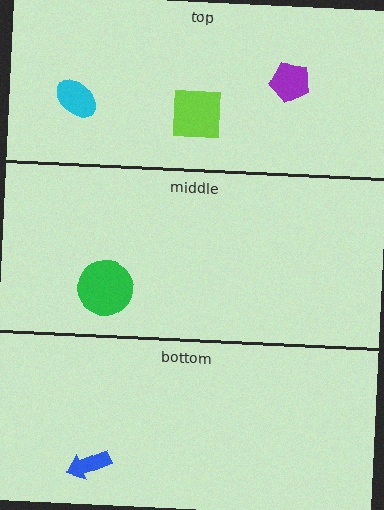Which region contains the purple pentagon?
The top region.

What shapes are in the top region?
The purple pentagon, the cyan ellipse, the lime square.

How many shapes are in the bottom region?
1.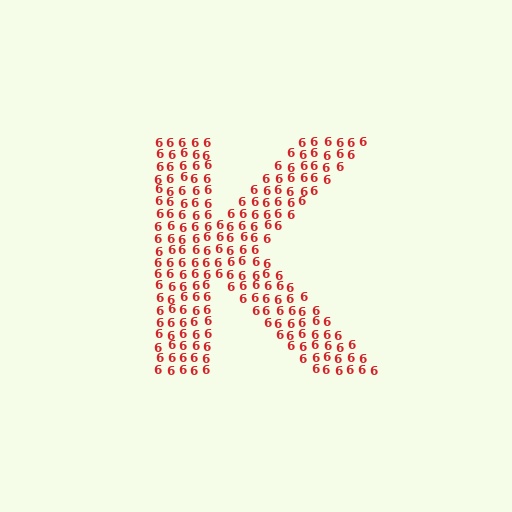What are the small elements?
The small elements are digit 6's.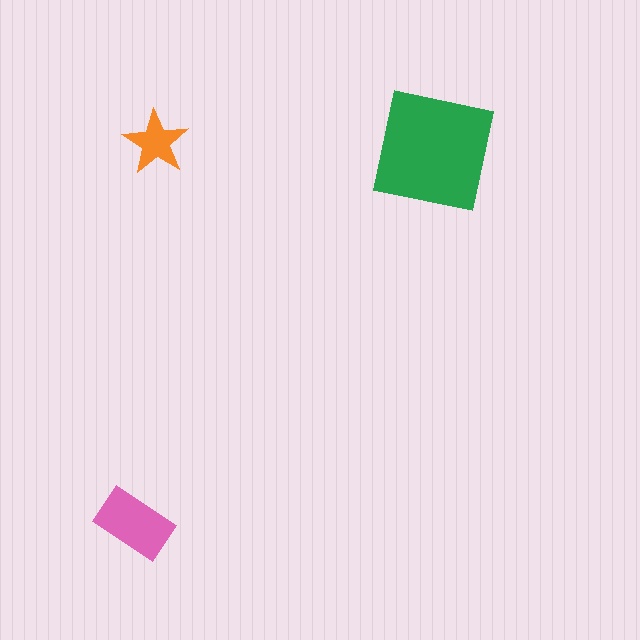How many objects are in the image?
There are 3 objects in the image.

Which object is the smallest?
The orange star.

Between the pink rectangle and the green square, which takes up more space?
The green square.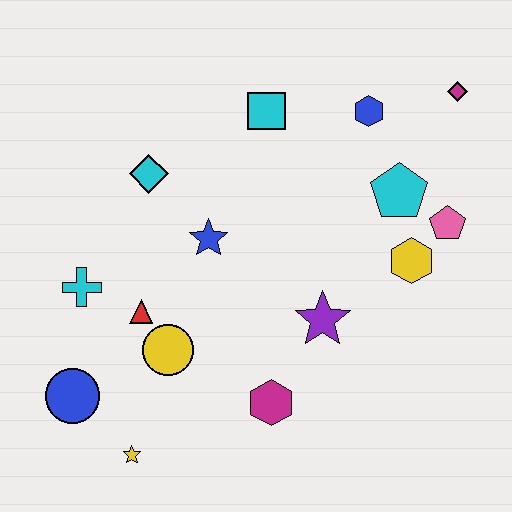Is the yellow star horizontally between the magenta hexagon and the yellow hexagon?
No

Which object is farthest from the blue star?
The magenta diamond is farthest from the blue star.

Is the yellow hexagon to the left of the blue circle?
No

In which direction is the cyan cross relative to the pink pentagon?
The cyan cross is to the left of the pink pentagon.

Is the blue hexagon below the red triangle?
No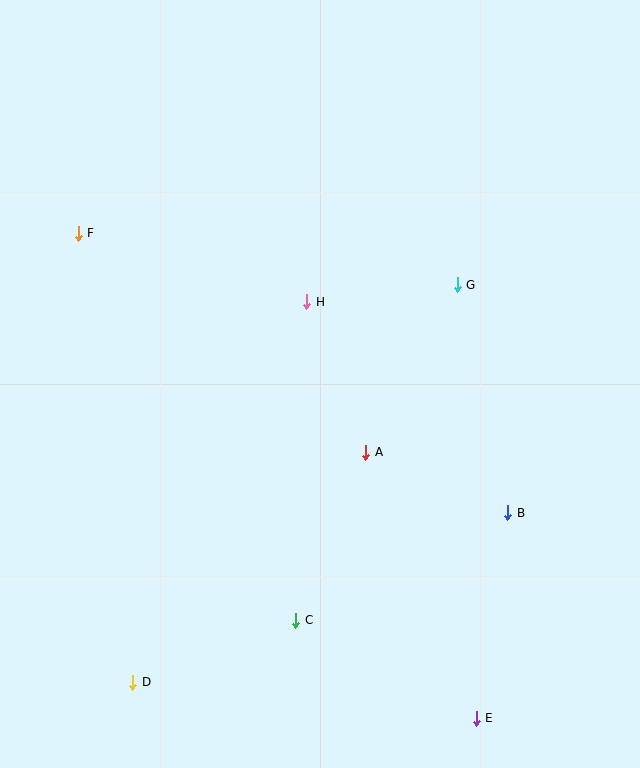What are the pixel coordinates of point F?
Point F is at (78, 233).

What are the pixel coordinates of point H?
Point H is at (307, 302).